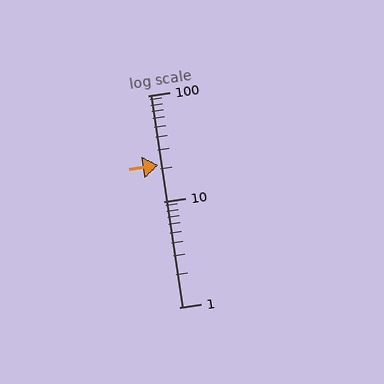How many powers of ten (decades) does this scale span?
The scale spans 2 decades, from 1 to 100.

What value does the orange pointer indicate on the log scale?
The pointer indicates approximately 22.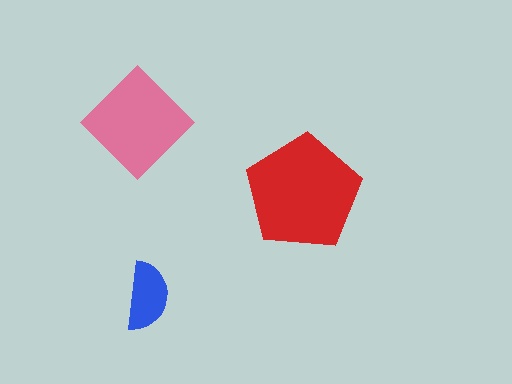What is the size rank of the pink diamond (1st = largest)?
2nd.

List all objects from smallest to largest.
The blue semicircle, the pink diamond, the red pentagon.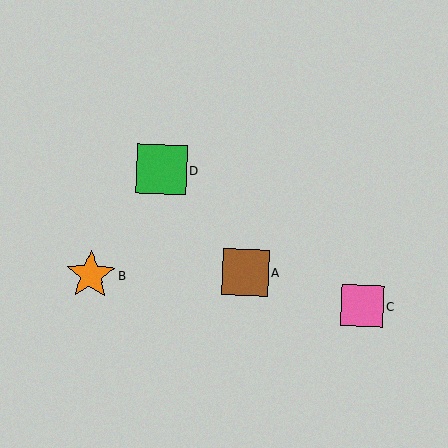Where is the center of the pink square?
The center of the pink square is at (362, 306).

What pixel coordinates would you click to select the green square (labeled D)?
Click at (162, 170) to select the green square D.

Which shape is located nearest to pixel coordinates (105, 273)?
The orange star (labeled B) at (91, 275) is nearest to that location.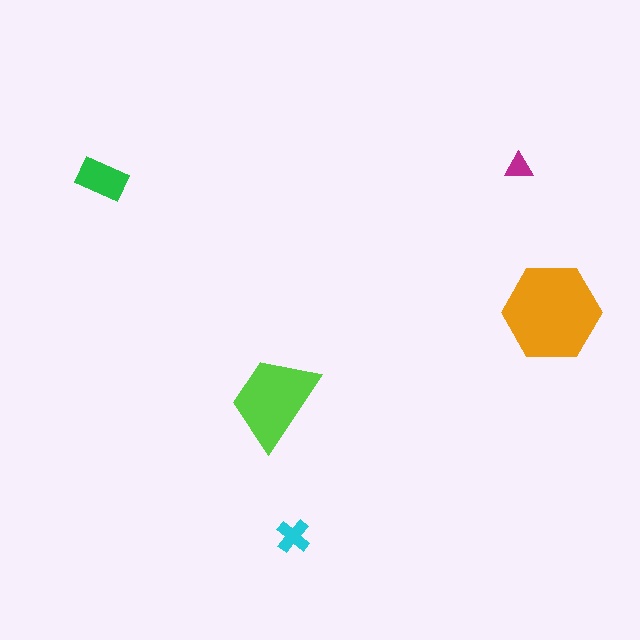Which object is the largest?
The orange hexagon.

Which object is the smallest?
The magenta triangle.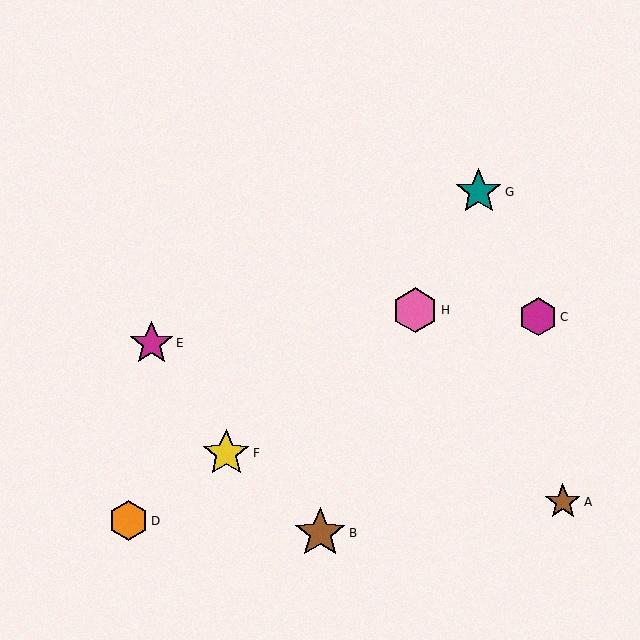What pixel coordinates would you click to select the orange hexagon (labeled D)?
Click at (128, 521) to select the orange hexagon D.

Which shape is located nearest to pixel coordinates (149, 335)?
The magenta star (labeled E) at (151, 343) is nearest to that location.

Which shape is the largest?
The brown star (labeled B) is the largest.